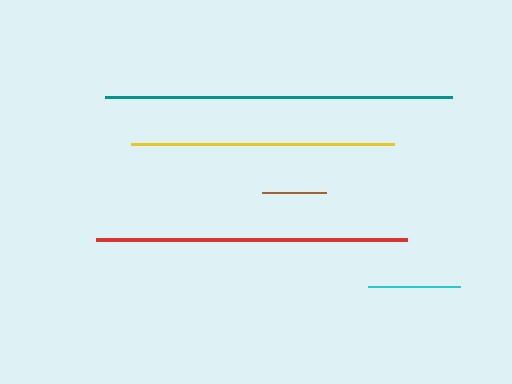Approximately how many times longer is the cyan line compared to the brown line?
The cyan line is approximately 1.4 times the length of the brown line.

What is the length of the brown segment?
The brown segment is approximately 64 pixels long.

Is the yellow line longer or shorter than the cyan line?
The yellow line is longer than the cyan line.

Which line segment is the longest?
The teal line is the longest at approximately 347 pixels.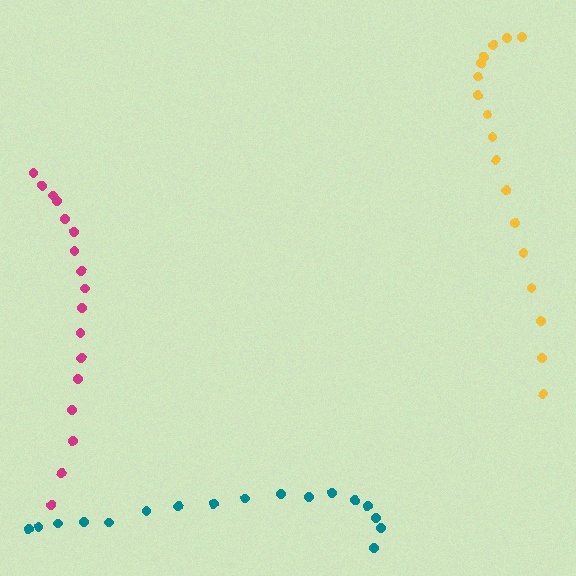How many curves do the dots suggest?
There are 3 distinct paths.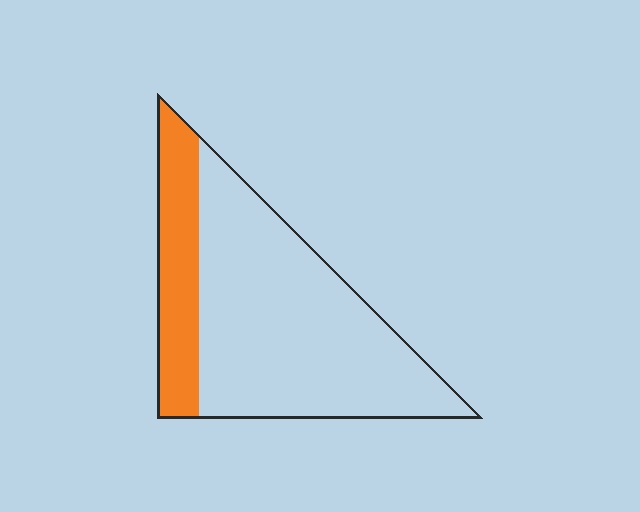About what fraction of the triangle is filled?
About one quarter (1/4).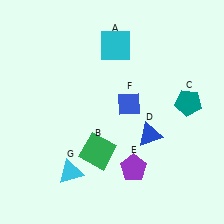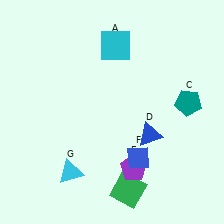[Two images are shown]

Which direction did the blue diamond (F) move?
The blue diamond (F) moved down.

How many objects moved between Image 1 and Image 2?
2 objects moved between the two images.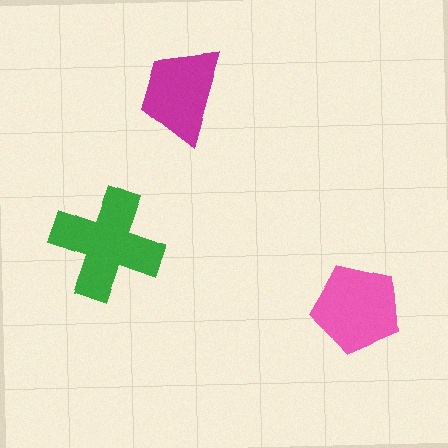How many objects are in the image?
There are 3 objects in the image.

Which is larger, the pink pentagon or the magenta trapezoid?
The pink pentagon.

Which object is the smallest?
The magenta trapezoid.